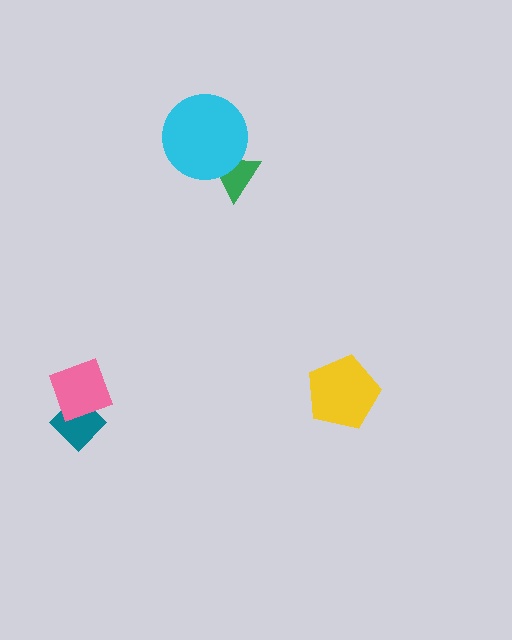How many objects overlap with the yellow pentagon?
0 objects overlap with the yellow pentagon.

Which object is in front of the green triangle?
The cyan circle is in front of the green triangle.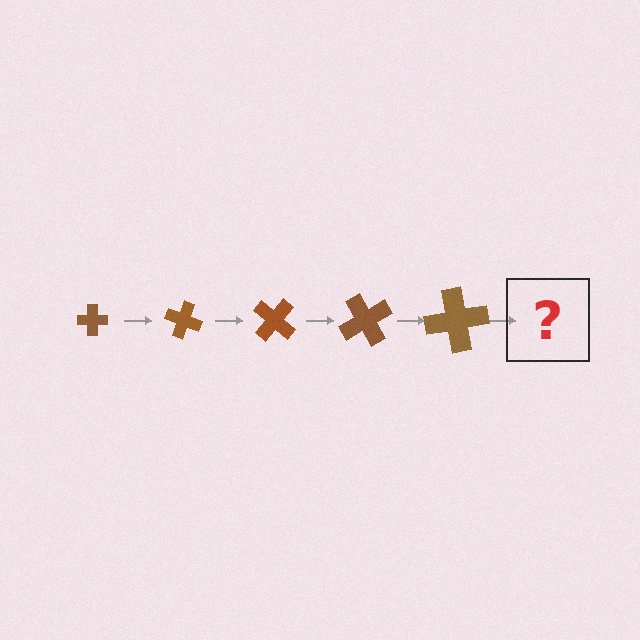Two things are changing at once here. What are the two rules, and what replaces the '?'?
The two rules are that the cross grows larger each step and it rotates 20 degrees each step. The '?' should be a cross, larger than the previous one and rotated 100 degrees from the start.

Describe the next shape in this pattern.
It should be a cross, larger than the previous one and rotated 100 degrees from the start.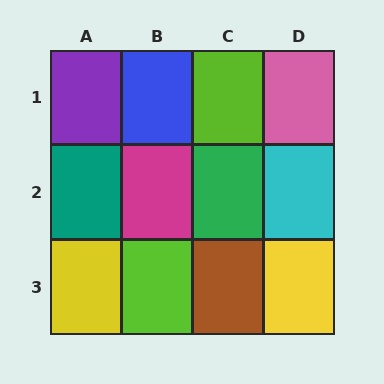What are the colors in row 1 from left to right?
Purple, blue, lime, pink.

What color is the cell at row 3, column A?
Yellow.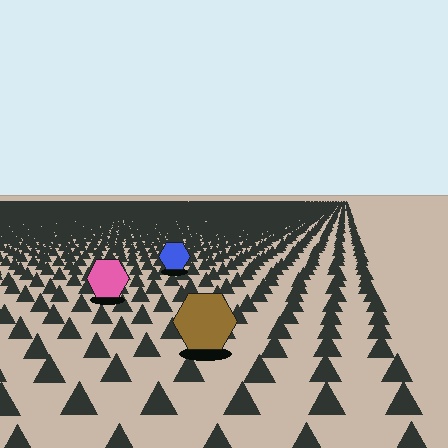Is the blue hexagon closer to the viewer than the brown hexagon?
No. The brown hexagon is closer — you can tell from the texture gradient: the ground texture is coarser near it.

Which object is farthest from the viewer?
The blue hexagon is farthest from the viewer. It appears smaller and the ground texture around it is denser.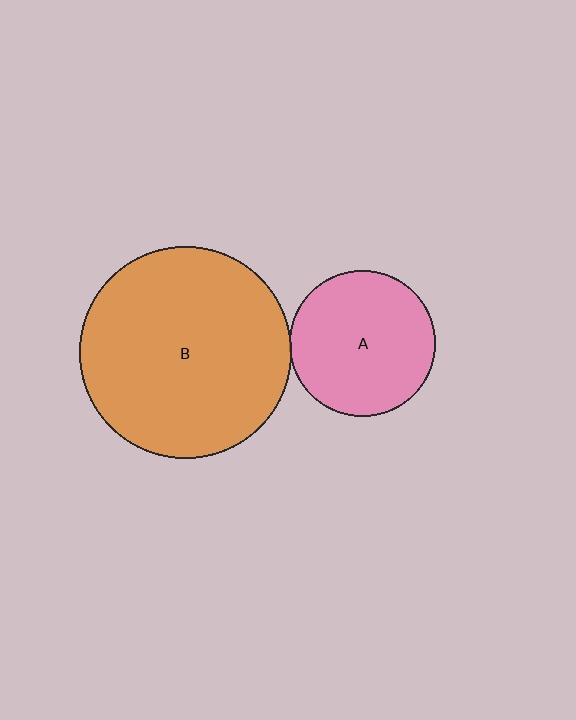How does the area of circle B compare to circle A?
Approximately 2.1 times.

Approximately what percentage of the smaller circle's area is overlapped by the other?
Approximately 5%.